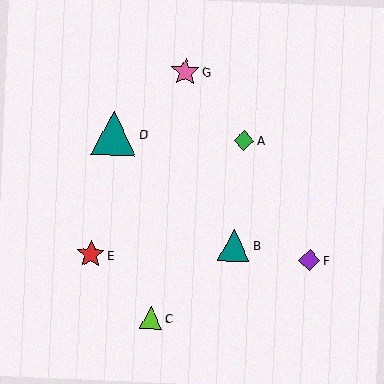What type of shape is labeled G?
Shape G is a pink star.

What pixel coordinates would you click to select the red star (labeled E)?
Click at (91, 254) to select the red star E.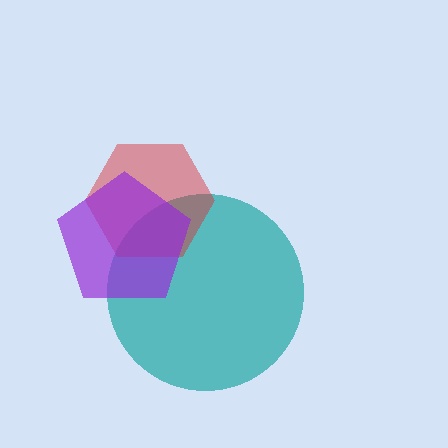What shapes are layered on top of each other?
The layered shapes are: a teal circle, a red hexagon, a purple pentagon.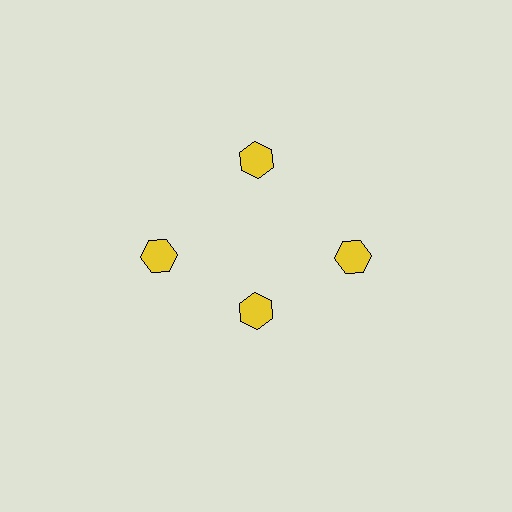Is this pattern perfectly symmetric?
No. The 4 yellow hexagons are arranged in a ring, but one element near the 6 o'clock position is pulled inward toward the center, breaking the 4-fold rotational symmetry.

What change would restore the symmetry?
The symmetry would be restored by moving it outward, back onto the ring so that all 4 hexagons sit at equal angles and equal distance from the center.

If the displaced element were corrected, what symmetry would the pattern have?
It would have 4-fold rotational symmetry — the pattern would map onto itself every 90 degrees.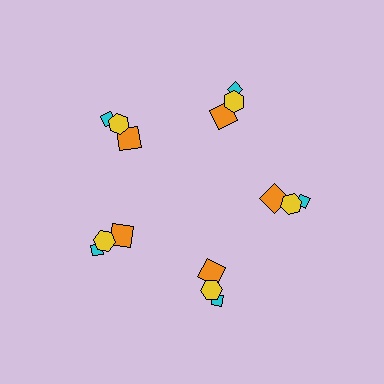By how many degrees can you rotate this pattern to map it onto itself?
The pattern maps onto itself every 72 degrees of rotation.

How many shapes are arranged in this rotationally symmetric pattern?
There are 15 shapes, arranged in 5 groups of 3.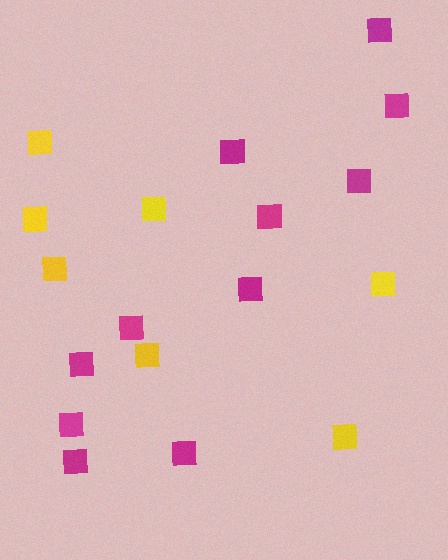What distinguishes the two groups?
There are 2 groups: one group of magenta squares (11) and one group of yellow squares (7).